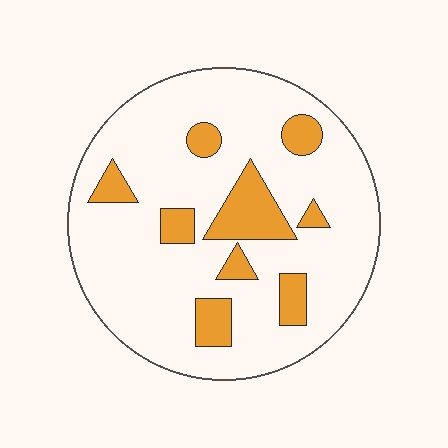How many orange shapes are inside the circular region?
9.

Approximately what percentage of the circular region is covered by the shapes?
Approximately 15%.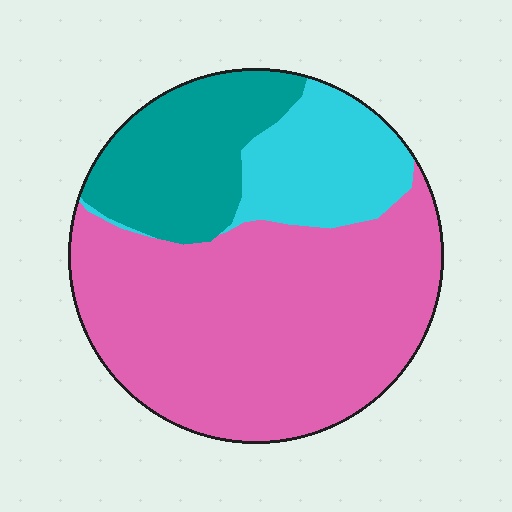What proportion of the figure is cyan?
Cyan covers 17% of the figure.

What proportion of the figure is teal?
Teal covers roughly 20% of the figure.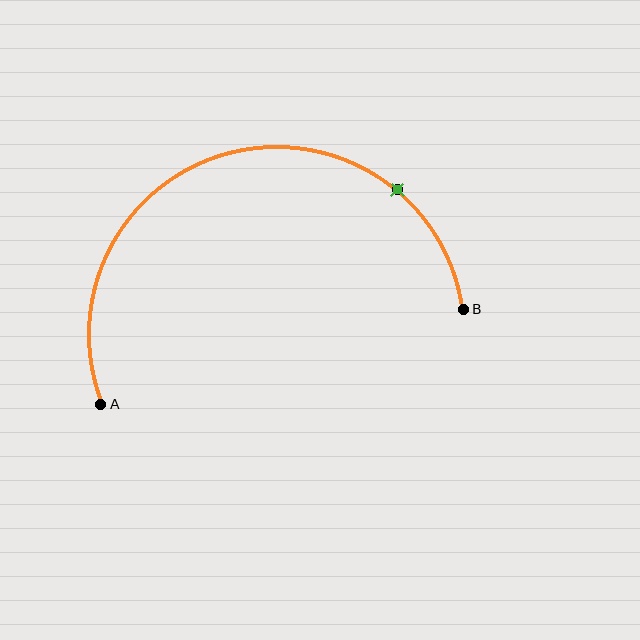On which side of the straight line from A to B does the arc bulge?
The arc bulges above the straight line connecting A and B.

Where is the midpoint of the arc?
The arc midpoint is the point on the curve farthest from the straight line joining A and B. It sits above that line.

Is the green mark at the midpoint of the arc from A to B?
No. The green mark lies on the arc but is closer to endpoint B. The arc midpoint would be at the point on the curve equidistant along the arc from both A and B.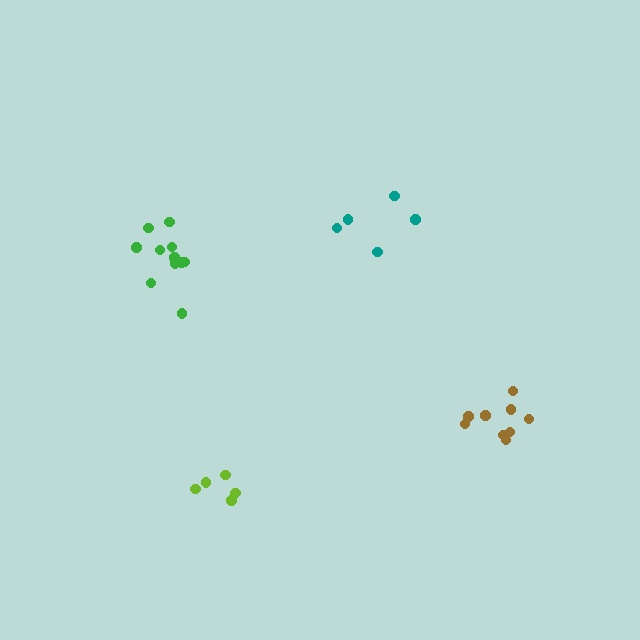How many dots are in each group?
Group 1: 11 dots, Group 2: 5 dots, Group 3: 5 dots, Group 4: 9 dots (30 total).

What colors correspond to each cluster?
The clusters are colored: green, teal, lime, brown.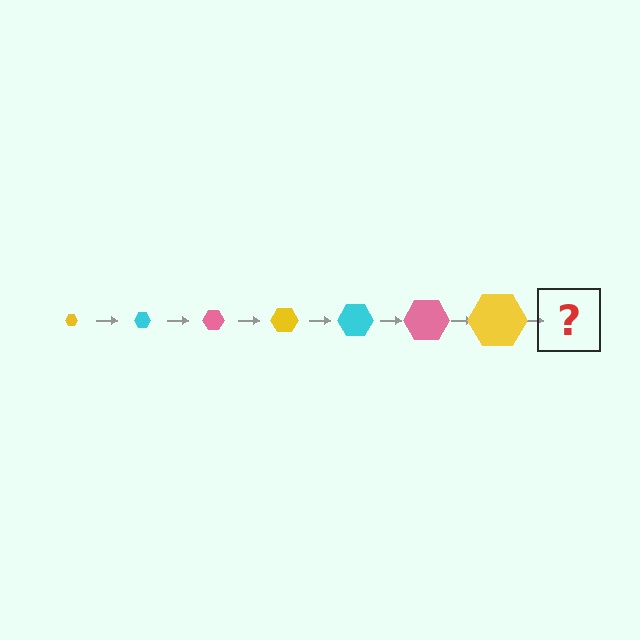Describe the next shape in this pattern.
It should be a cyan hexagon, larger than the previous one.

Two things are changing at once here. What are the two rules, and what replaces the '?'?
The two rules are that the hexagon grows larger each step and the color cycles through yellow, cyan, and pink. The '?' should be a cyan hexagon, larger than the previous one.